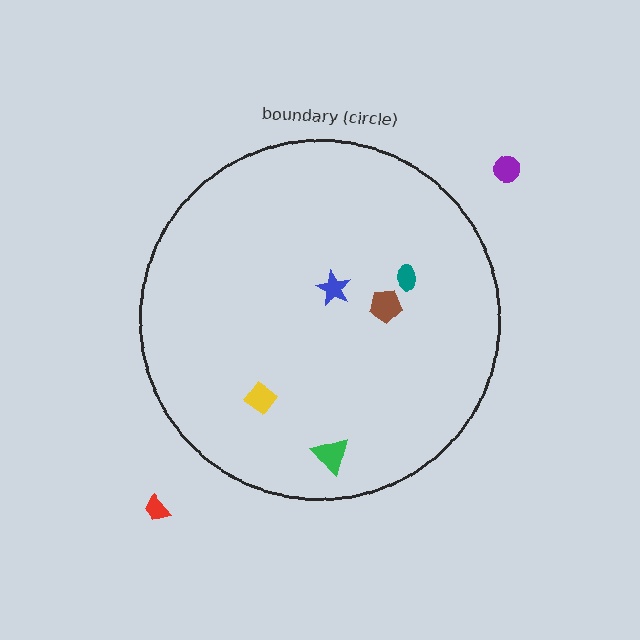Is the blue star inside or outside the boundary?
Inside.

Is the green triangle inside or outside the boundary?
Inside.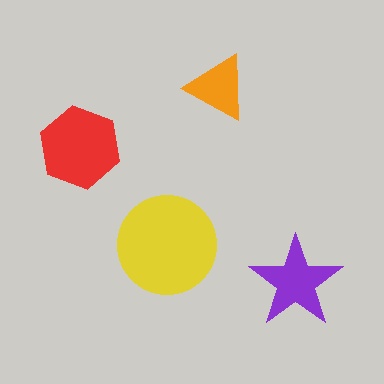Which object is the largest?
The yellow circle.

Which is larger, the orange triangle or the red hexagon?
The red hexagon.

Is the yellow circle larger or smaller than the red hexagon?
Larger.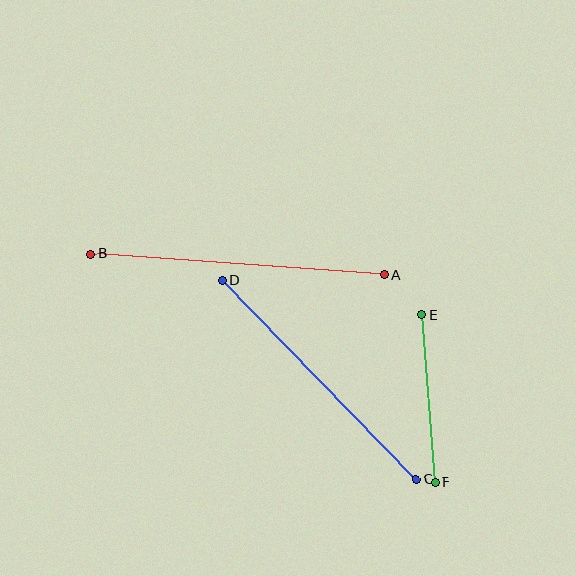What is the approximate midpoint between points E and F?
The midpoint is at approximately (428, 398) pixels.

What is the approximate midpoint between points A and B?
The midpoint is at approximately (237, 264) pixels.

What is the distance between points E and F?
The distance is approximately 168 pixels.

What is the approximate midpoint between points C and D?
The midpoint is at approximately (319, 380) pixels.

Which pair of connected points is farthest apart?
Points A and B are farthest apart.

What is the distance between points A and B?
The distance is approximately 294 pixels.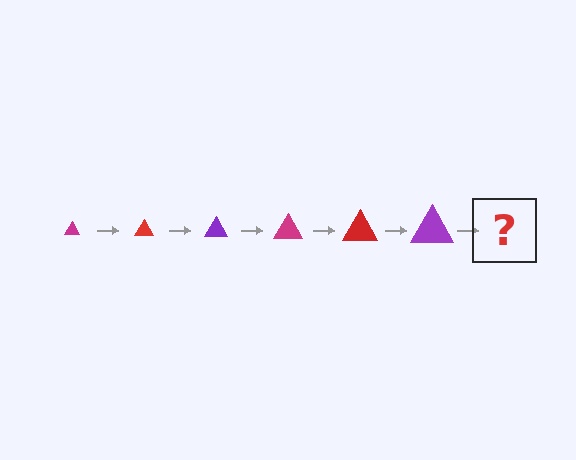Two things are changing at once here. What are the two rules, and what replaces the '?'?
The two rules are that the triangle grows larger each step and the color cycles through magenta, red, and purple. The '?' should be a magenta triangle, larger than the previous one.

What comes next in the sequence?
The next element should be a magenta triangle, larger than the previous one.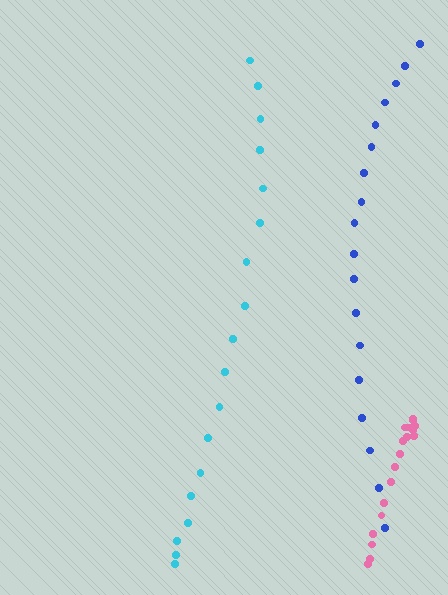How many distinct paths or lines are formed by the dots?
There are 3 distinct paths.